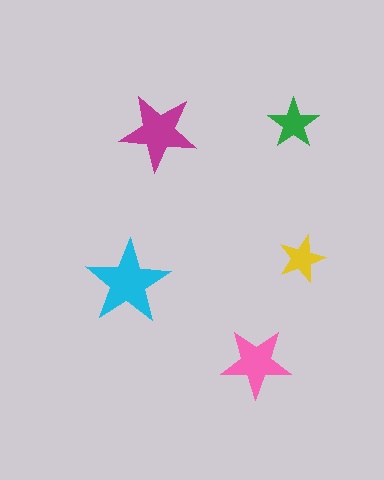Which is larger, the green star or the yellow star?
The green one.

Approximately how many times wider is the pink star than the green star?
About 1.5 times wider.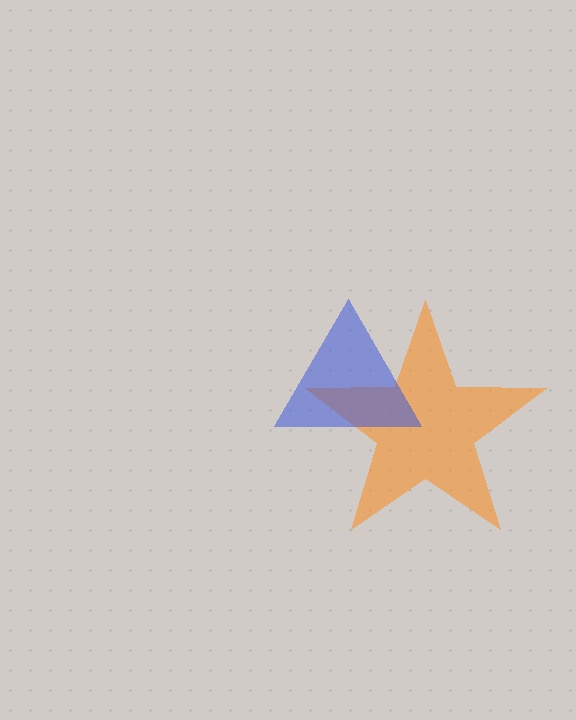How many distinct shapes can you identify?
There are 2 distinct shapes: an orange star, a blue triangle.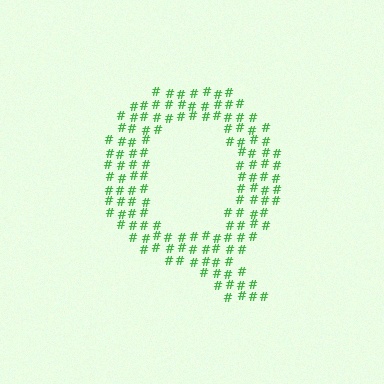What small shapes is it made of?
It is made of small hash symbols.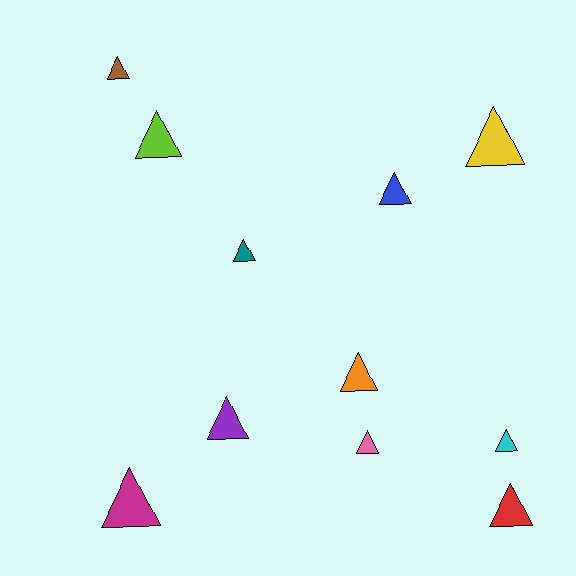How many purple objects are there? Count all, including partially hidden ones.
There is 1 purple object.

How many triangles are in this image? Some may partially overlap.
There are 11 triangles.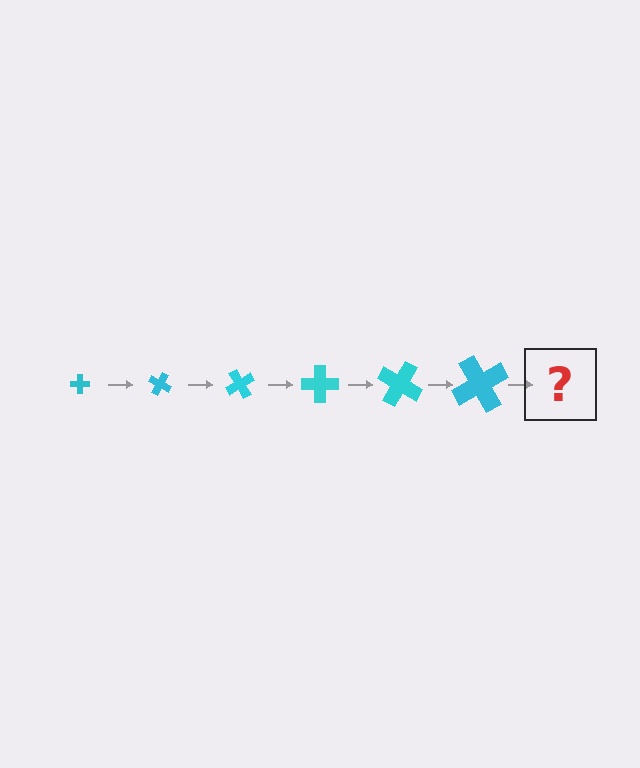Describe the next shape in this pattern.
It should be a cross, larger than the previous one and rotated 180 degrees from the start.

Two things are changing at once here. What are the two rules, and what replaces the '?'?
The two rules are that the cross grows larger each step and it rotates 30 degrees each step. The '?' should be a cross, larger than the previous one and rotated 180 degrees from the start.